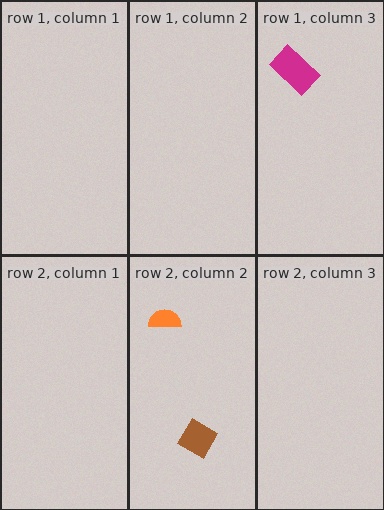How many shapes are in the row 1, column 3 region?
1.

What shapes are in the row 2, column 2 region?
The brown diamond, the orange semicircle.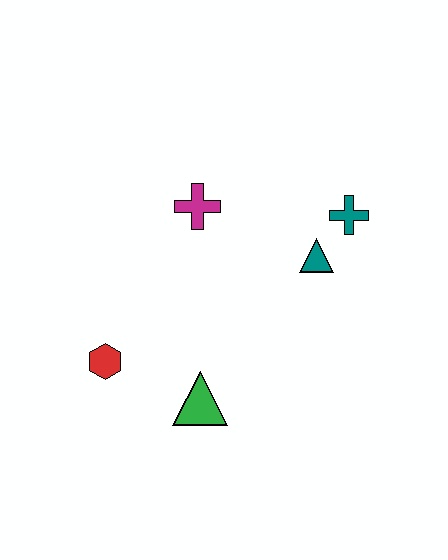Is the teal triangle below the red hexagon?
No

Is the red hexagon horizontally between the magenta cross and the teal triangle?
No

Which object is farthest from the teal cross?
The red hexagon is farthest from the teal cross.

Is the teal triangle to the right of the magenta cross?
Yes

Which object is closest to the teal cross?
The teal triangle is closest to the teal cross.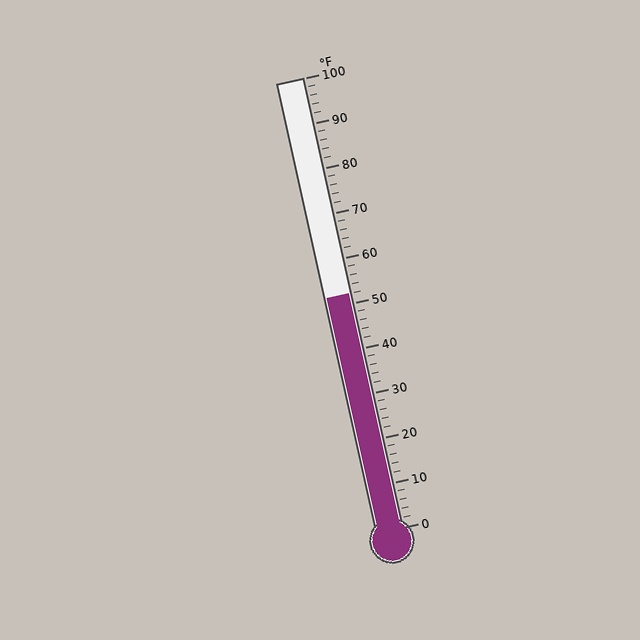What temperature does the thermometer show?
The thermometer shows approximately 52°F.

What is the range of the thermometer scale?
The thermometer scale ranges from 0°F to 100°F.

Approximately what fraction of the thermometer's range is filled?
The thermometer is filled to approximately 50% of its range.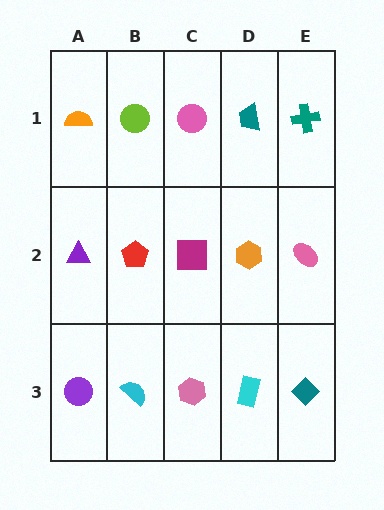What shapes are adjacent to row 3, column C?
A magenta square (row 2, column C), a cyan semicircle (row 3, column B), a cyan rectangle (row 3, column D).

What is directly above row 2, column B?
A lime circle.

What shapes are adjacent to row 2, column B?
A lime circle (row 1, column B), a cyan semicircle (row 3, column B), a purple triangle (row 2, column A), a magenta square (row 2, column C).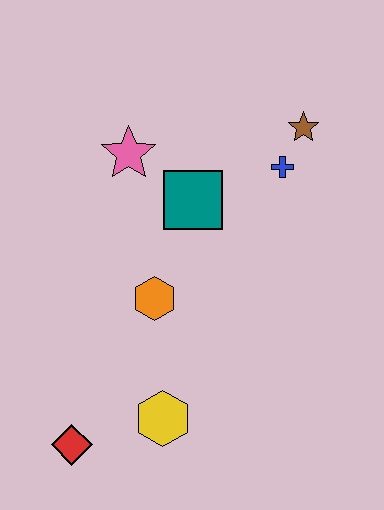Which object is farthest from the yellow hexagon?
The brown star is farthest from the yellow hexagon.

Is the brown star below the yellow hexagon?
No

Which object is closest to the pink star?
The teal square is closest to the pink star.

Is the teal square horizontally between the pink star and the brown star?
Yes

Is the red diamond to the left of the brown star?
Yes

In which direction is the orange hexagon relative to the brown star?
The orange hexagon is below the brown star.